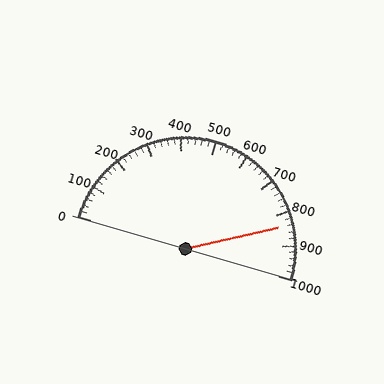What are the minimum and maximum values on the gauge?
The gauge ranges from 0 to 1000.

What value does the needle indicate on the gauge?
The needle indicates approximately 840.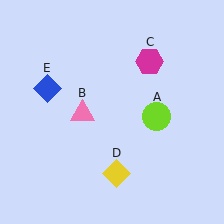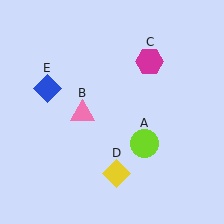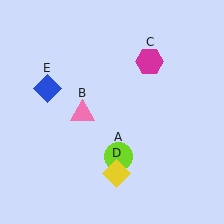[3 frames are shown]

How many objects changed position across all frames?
1 object changed position: lime circle (object A).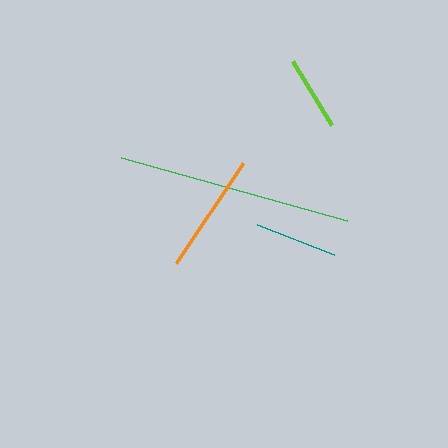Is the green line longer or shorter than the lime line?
The green line is longer than the lime line.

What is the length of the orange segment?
The orange segment is approximately 120 pixels long.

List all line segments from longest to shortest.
From longest to shortest: green, orange, teal, lime.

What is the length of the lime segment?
The lime segment is approximately 75 pixels long.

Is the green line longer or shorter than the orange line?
The green line is longer than the orange line.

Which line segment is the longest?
The green line is the longest at approximately 235 pixels.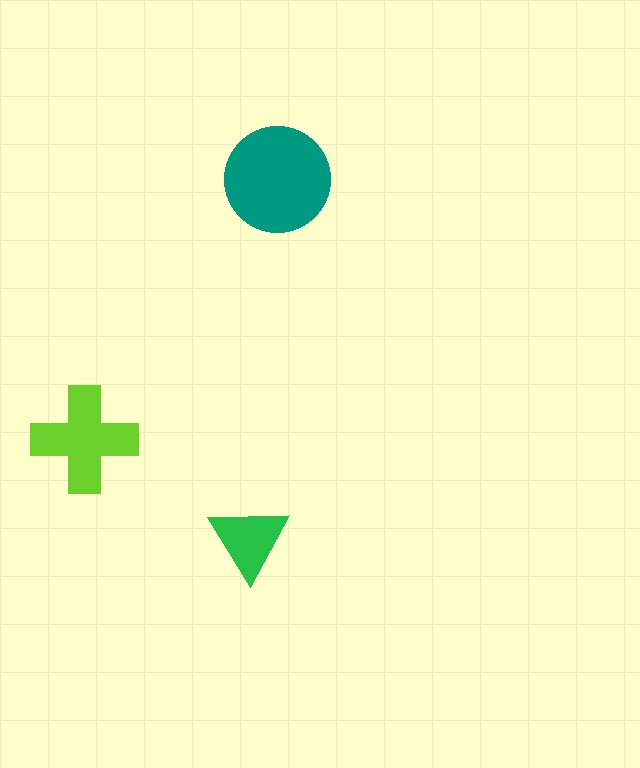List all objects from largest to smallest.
The teal circle, the lime cross, the green triangle.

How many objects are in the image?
There are 3 objects in the image.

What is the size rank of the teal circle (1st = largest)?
1st.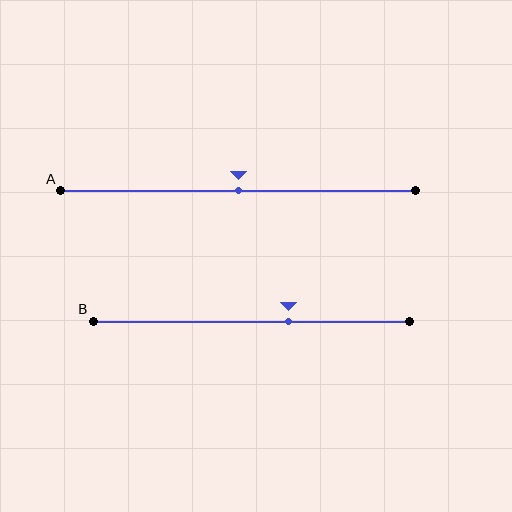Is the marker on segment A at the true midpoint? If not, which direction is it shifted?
Yes, the marker on segment A is at the true midpoint.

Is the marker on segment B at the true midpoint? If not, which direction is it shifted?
No, the marker on segment B is shifted to the right by about 12% of the segment length.